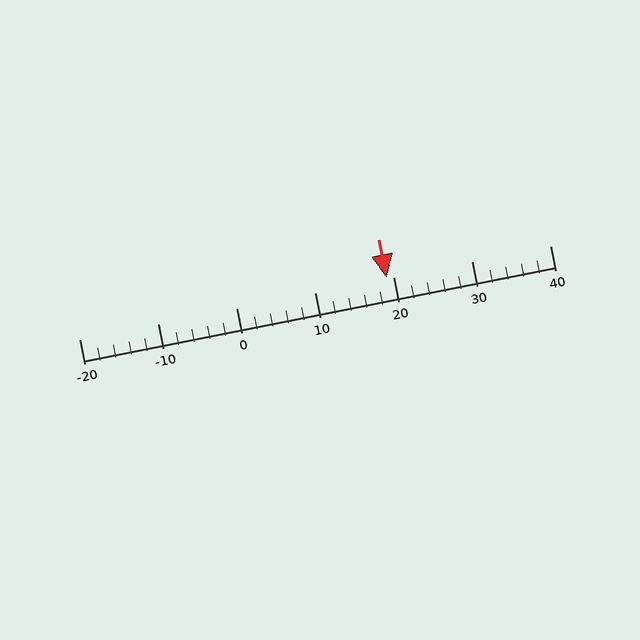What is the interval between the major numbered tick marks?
The major tick marks are spaced 10 units apart.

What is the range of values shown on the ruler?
The ruler shows values from -20 to 40.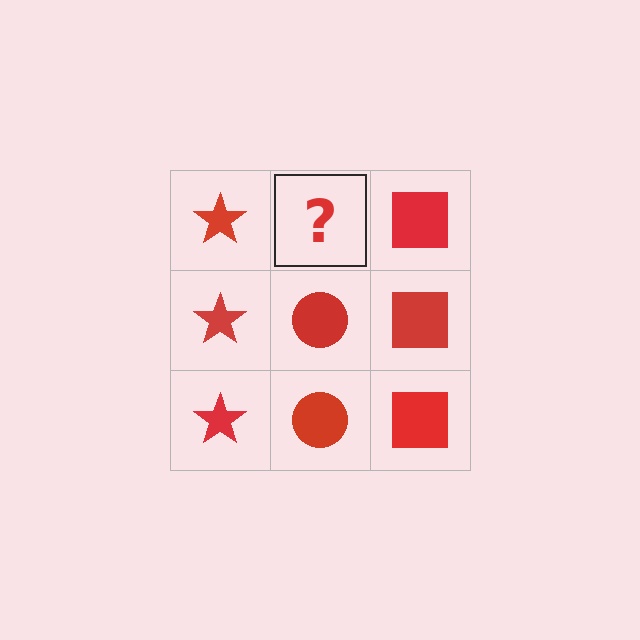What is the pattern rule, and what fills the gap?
The rule is that each column has a consistent shape. The gap should be filled with a red circle.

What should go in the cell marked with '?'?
The missing cell should contain a red circle.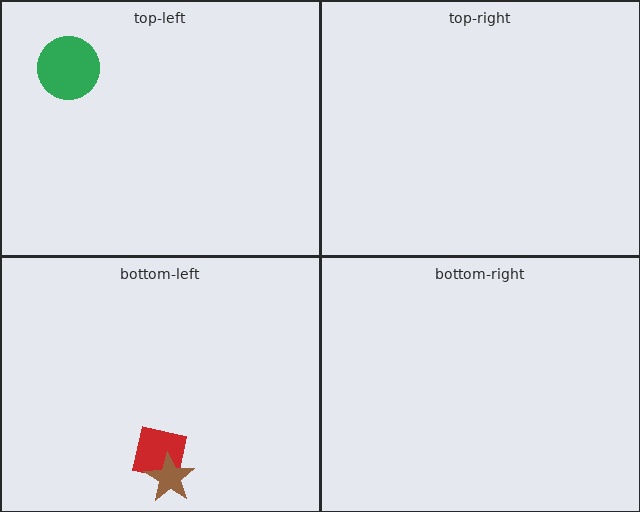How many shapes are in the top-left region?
1.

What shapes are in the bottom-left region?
The red square, the brown star.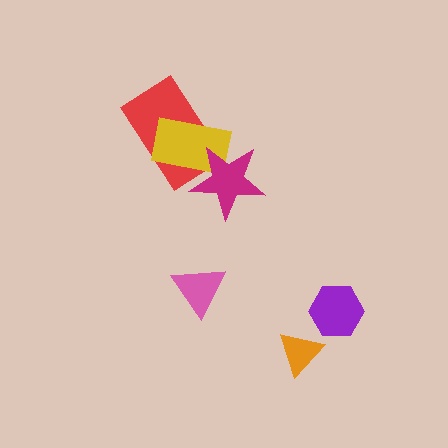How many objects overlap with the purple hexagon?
0 objects overlap with the purple hexagon.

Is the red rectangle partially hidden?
Yes, it is partially covered by another shape.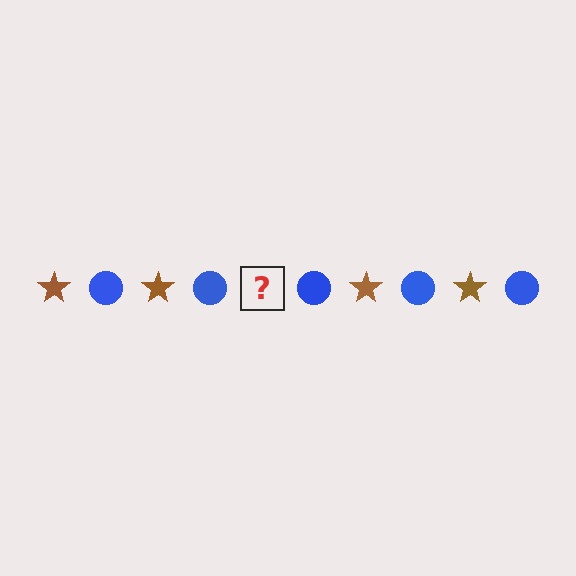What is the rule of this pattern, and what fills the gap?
The rule is that the pattern alternates between brown star and blue circle. The gap should be filled with a brown star.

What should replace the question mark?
The question mark should be replaced with a brown star.